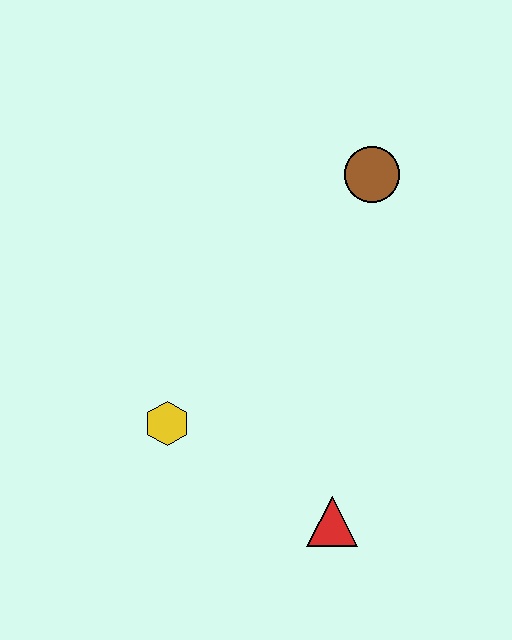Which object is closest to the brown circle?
The yellow hexagon is closest to the brown circle.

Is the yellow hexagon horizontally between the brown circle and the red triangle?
No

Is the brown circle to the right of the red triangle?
Yes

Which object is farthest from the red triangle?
The brown circle is farthest from the red triangle.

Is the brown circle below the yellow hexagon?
No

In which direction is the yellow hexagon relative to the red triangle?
The yellow hexagon is to the left of the red triangle.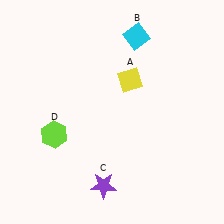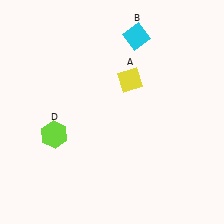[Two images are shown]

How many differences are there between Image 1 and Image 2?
There is 1 difference between the two images.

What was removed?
The purple star (C) was removed in Image 2.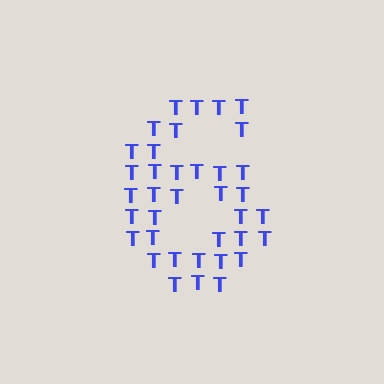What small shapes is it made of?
It is made of small letter T's.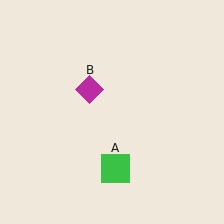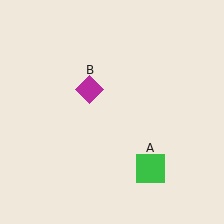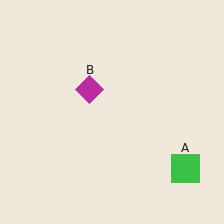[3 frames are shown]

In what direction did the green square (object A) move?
The green square (object A) moved right.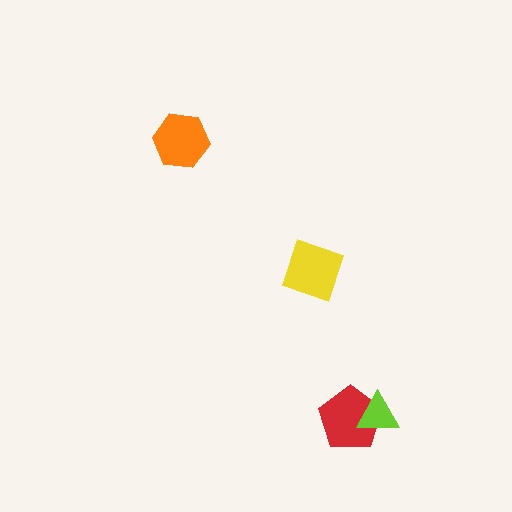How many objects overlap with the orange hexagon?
0 objects overlap with the orange hexagon.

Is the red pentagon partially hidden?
Yes, it is partially covered by another shape.